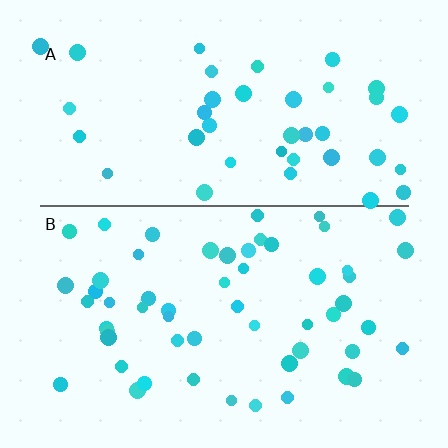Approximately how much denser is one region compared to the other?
Approximately 1.3× — region B over region A.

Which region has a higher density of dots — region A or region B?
B (the bottom).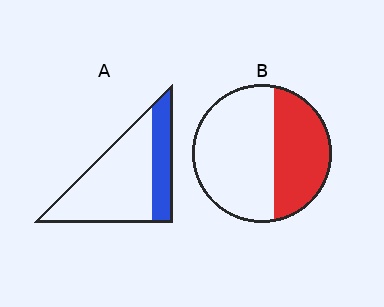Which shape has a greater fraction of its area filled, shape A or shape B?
Shape B.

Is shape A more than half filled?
No.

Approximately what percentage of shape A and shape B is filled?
A is approximately 30% and B is approximately 40%.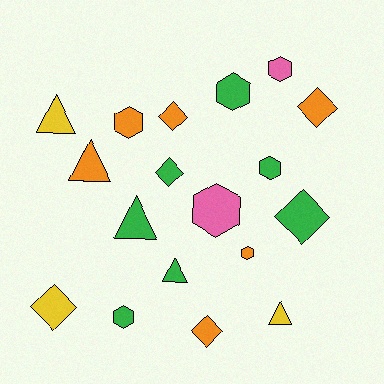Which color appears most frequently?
Green, with 7 objects.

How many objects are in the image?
There are 18 objects.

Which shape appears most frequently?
Hexagon, with 7 objects.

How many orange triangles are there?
There is 1 orange triangle.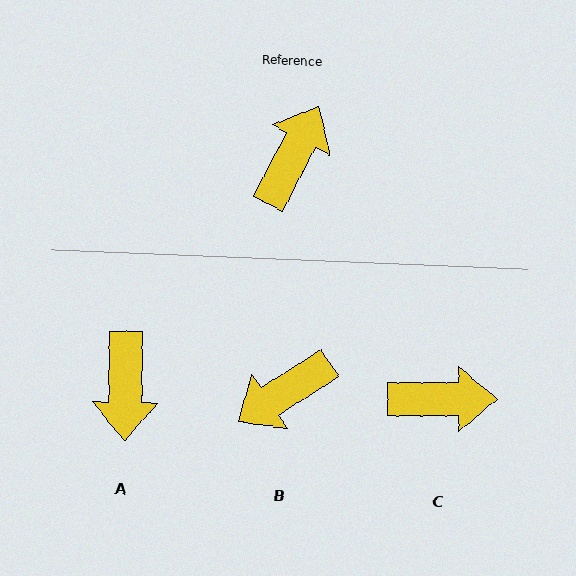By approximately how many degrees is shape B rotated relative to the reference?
Approximately 150 degrees counter-clockwise.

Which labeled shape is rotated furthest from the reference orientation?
A, about 153 degrees away.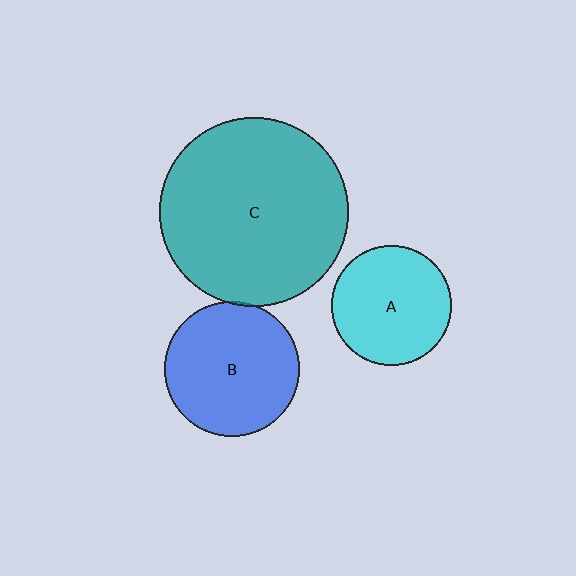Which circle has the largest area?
Circle C (teal).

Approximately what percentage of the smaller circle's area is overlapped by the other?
Approximately 5%.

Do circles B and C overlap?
Yes.